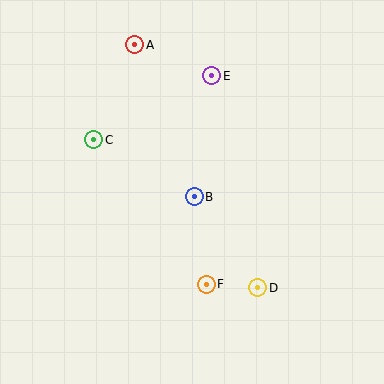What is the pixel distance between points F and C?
The distance between F and C is 183 pixels.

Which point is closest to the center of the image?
Point B at (194, 197) is closest to the center.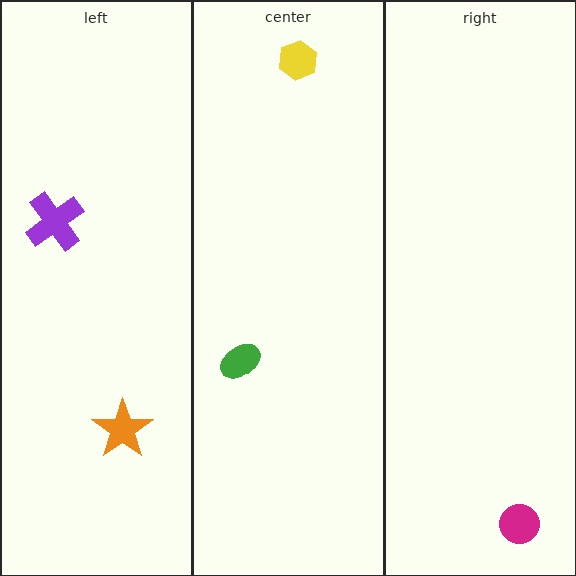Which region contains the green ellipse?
The center region.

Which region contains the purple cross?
The left region.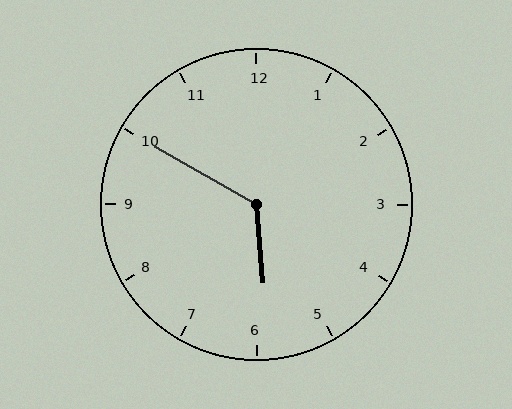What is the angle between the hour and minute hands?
Approximately 125 degrees.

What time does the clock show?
5:50.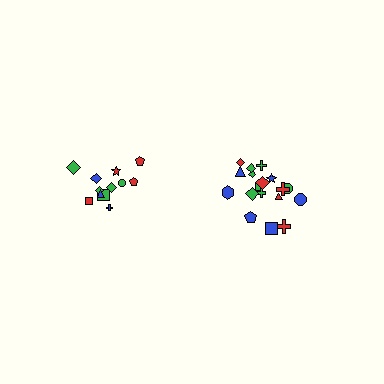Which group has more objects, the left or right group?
The right group.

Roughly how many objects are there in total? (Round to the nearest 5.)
Roughly 30 objects in total.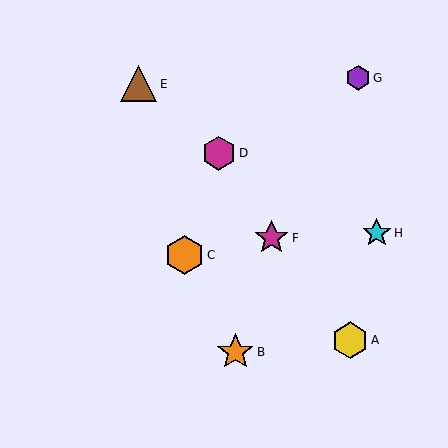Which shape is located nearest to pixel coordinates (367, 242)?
The cyan star (labeled H) at (377, 233) is nearest to that location.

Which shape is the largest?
The orange hexagon (labeled C) is the largest.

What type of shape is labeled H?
Shape H is a cyan star.